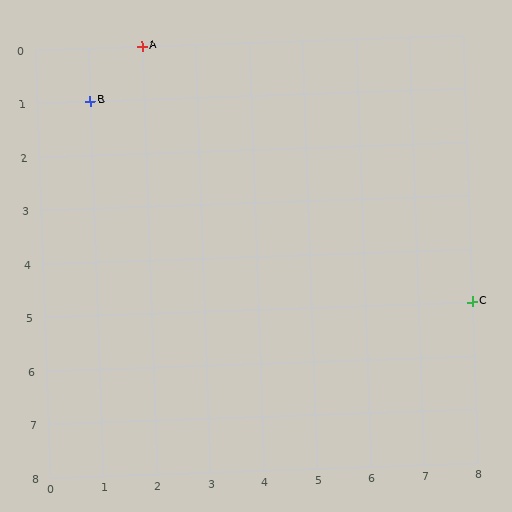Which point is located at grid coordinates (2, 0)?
Point A is at (2, 0).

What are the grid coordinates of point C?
Point C is at grid coordinates (8, 5).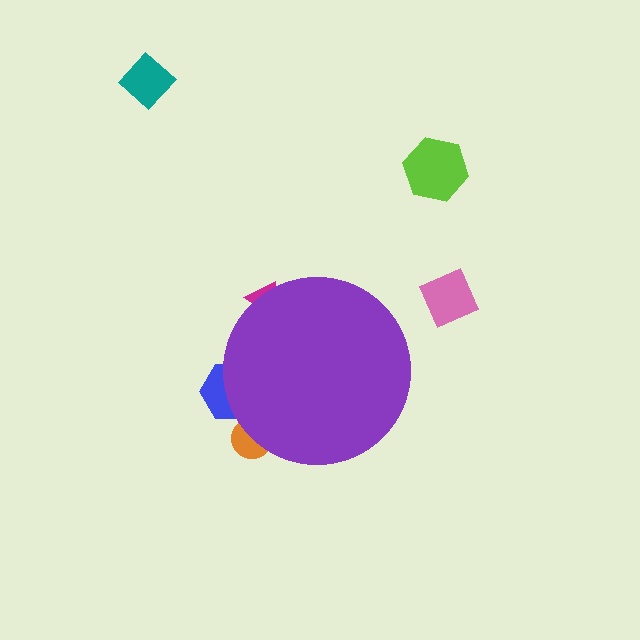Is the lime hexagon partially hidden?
No, the lime hexagon is fully visible.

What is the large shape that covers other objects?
A purple circle.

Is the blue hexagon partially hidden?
Yes, the blue hexagon is partially hidden behind the purple circle.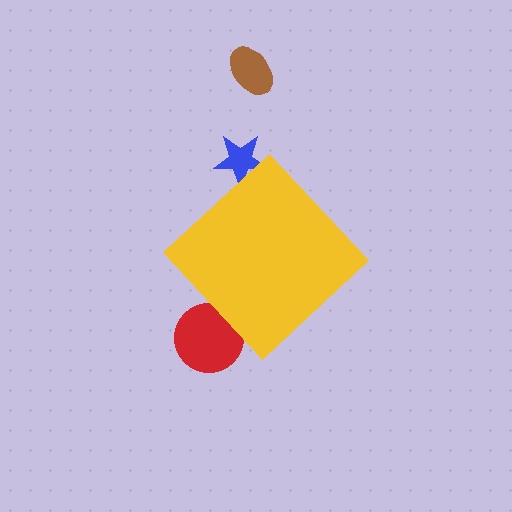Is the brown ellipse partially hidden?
No, the brown ellipse is fully visible.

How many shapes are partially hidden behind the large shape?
2 shapes are partially hidden.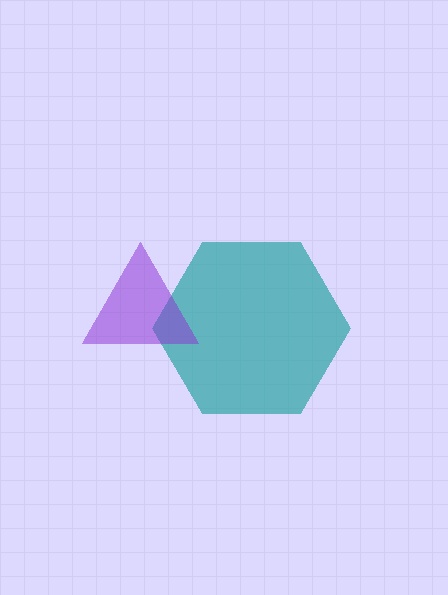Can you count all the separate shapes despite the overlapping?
Yes, there are 2 separate shapes.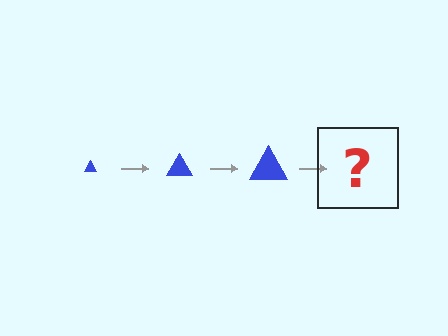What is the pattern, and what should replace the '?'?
The pattern is that the triangle gets progressively larger each step. The '?' should be a blue triangle, larger than the previous one.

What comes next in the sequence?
The next element should be a blue triangle, larger than the previous one.